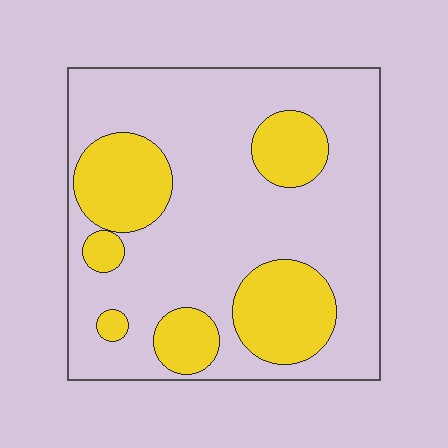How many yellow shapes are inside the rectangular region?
6.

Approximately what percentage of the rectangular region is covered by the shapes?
Approximately 30%.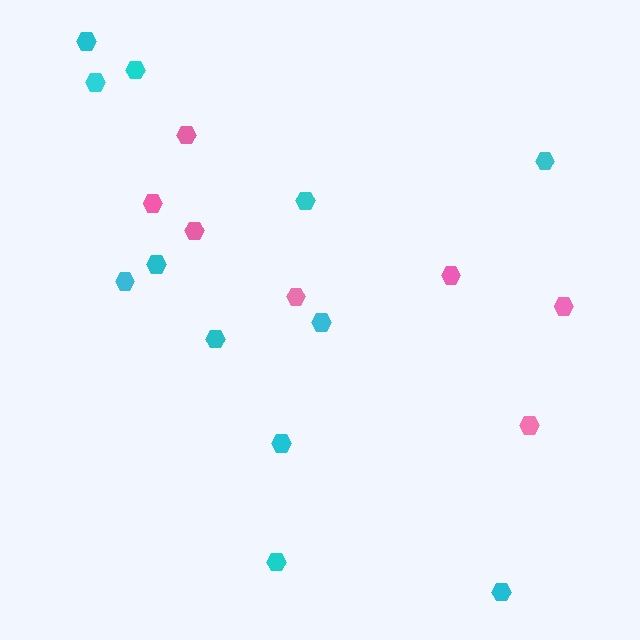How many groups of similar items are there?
There are 2 groups: one group of cyan hexagons (12) and one group of pink hexagons (7).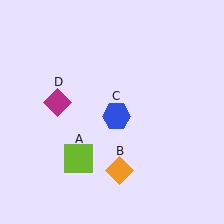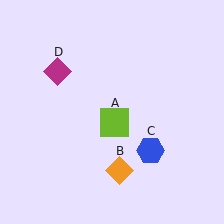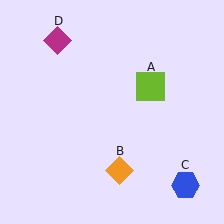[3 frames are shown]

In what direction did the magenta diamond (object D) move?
The magenta diamond (object D) moved up.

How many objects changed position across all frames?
3 objects changed position: lime square (object A), blue hexagon (object C), magenta diamond (object D).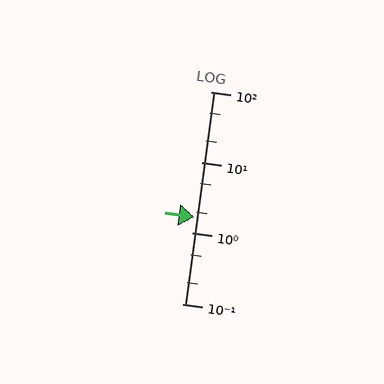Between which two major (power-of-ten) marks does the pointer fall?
The pointer is between 1 and 10.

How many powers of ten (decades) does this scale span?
The scale spans 3 decades, from 0.1 to 100.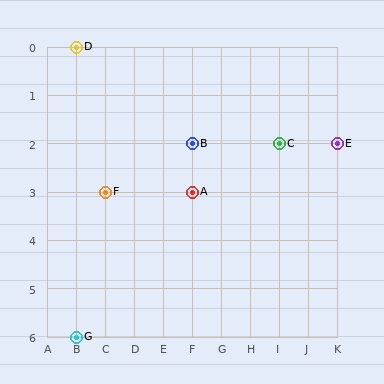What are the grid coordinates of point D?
Point D is at grid coordinates (B, 0).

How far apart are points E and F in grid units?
Points E and F are 8 columns and 1 row apart (about 8.1 grid units diagonally).